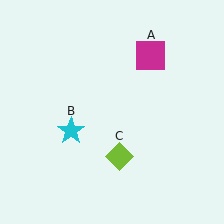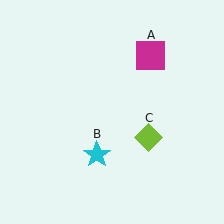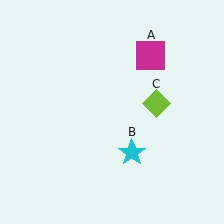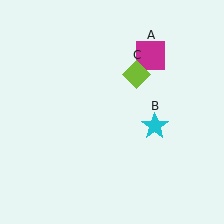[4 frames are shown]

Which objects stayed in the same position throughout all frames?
Magenta square (object A) remained stationary.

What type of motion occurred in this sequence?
The cyan star (object B), lime diamond (object C) rotated counterclockwise around the center of the scene.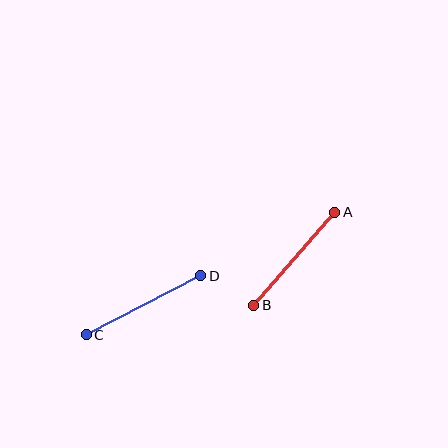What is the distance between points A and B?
The distance is approximately 123 pixels.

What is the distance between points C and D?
The distance is approximately 129 pixels.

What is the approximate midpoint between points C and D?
The midpoint is at approximately (144, 305) pixels.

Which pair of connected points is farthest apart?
Points C and D are farthest apart.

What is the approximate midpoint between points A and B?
The midpoint is at approximately (294, 259) pixels.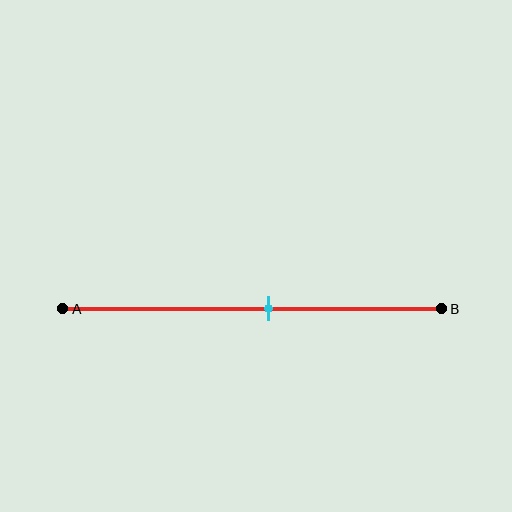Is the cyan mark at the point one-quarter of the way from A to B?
No, the mark is at about 55% from A, not at the 25% one-quarter point.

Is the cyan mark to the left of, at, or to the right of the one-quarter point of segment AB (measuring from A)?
The cyan mark is to the right of the one-quarter point of segment AB.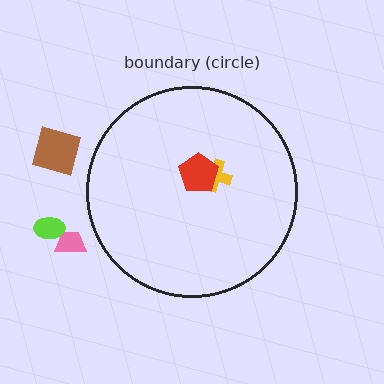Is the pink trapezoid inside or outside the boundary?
Outside.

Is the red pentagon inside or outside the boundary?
Inside.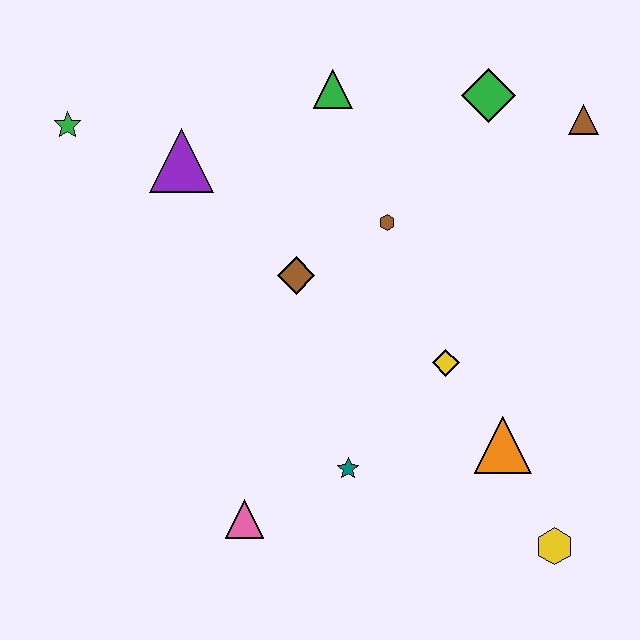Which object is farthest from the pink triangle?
The brown triangle is farthest from the pink triangle.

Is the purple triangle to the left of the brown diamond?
Yes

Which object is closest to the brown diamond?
The brown hexagon is closest to the brown diamond.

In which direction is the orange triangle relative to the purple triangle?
The orange triangle is to the right of the purple triangle.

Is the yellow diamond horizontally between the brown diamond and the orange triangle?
Yes